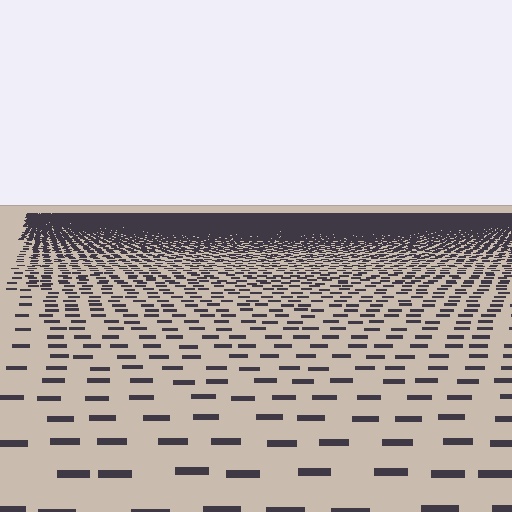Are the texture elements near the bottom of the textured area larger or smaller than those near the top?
Larger. Near the bottom, elements are closer to the viewer and appear at a bigger on-screen size.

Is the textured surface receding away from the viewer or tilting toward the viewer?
The surface is receding away from the viewer. Texture elements get smaller and denser toward the top.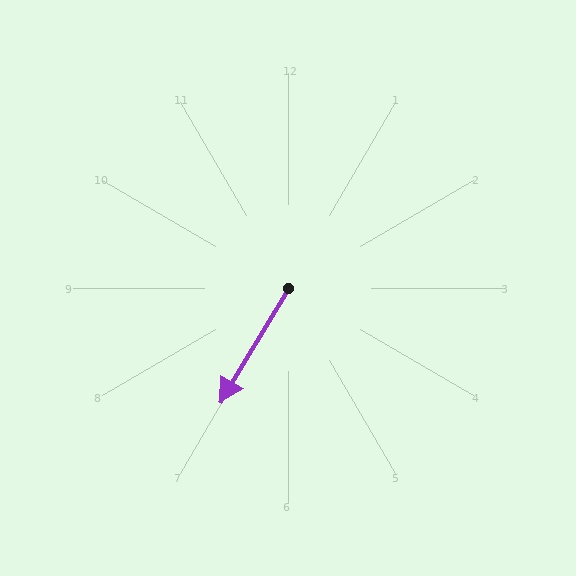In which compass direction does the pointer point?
Southwest.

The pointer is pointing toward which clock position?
Roughly 7 o'clock.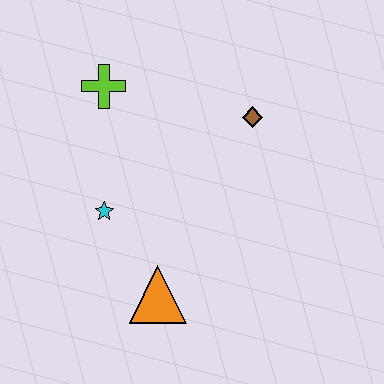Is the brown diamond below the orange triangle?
No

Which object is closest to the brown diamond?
The lime cross is closest to the brown diamond.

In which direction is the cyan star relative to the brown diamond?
The cyan star is to the left of the brown diamond.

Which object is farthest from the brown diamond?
The orange triangle is farthest from the brown diamond.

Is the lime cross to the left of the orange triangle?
Yes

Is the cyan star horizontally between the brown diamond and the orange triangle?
No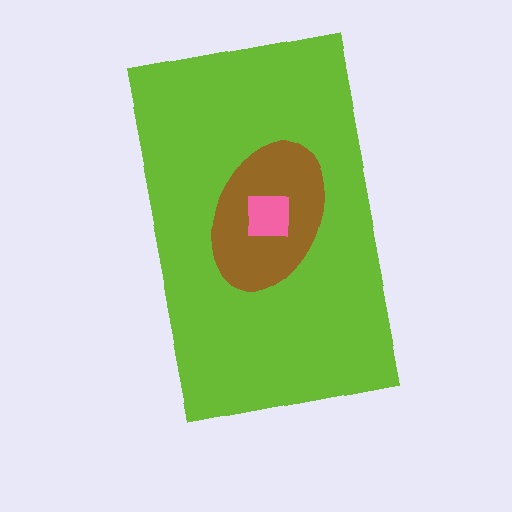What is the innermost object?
The pink square.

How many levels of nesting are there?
3.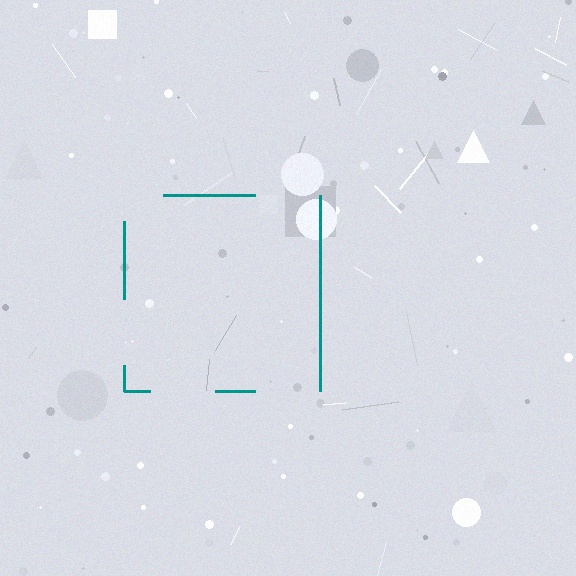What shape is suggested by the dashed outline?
The dashed outline suggests a square.